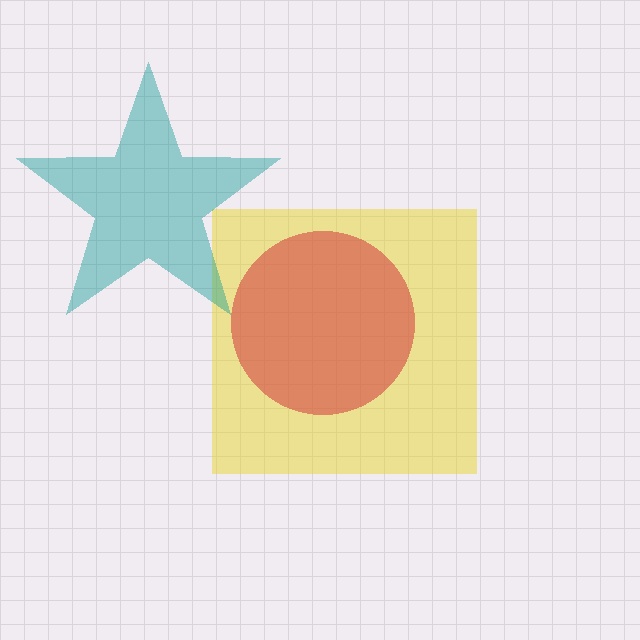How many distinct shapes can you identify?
There are 3 distinct shapes: a yellow square, a teal star, a red circle.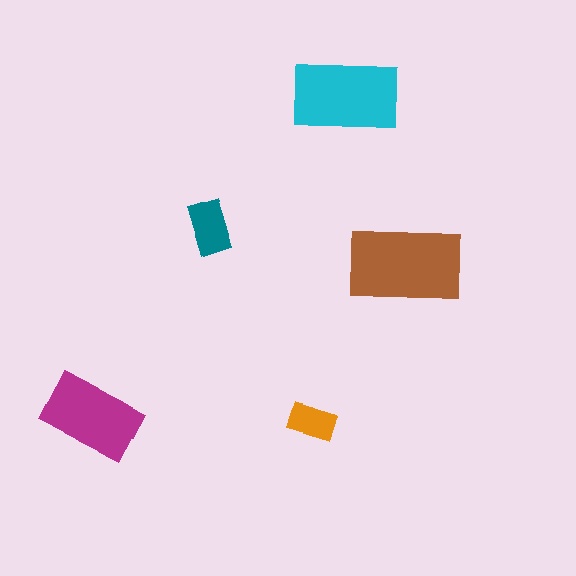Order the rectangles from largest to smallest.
the brown one, the cyan one, the magenta one, the teal one, the orange one.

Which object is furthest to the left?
The magenta rectangle is leftmost.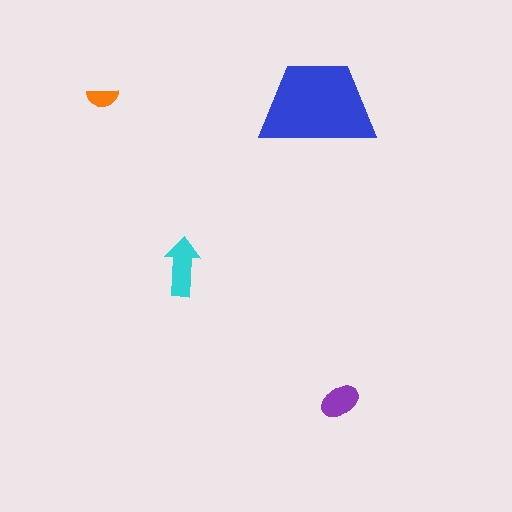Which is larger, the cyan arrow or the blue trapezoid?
The blue trapezoid.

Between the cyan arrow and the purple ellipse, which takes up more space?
The cyan arrow.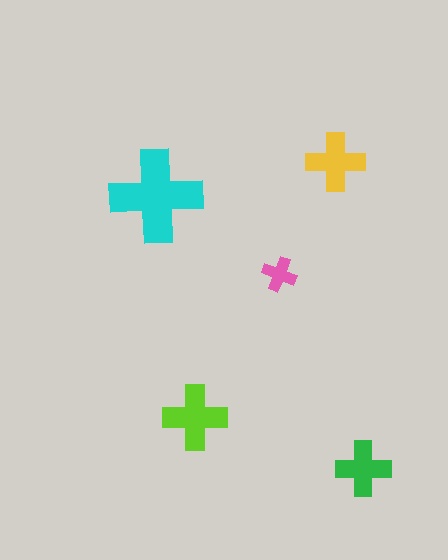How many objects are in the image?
There are 5 objects in the image.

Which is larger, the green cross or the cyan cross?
The cyan one.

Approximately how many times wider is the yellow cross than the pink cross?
About 1.5 times wider.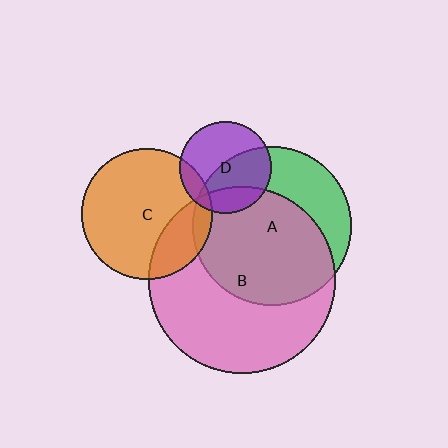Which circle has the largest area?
Circle B (pink).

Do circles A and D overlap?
Yes.